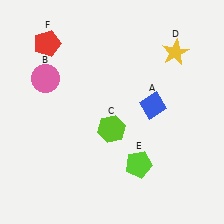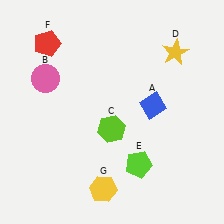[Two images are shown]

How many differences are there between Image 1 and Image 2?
There is 1 difference between the two images.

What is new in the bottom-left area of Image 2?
A yellow hexagon (G) was added in the bottom-left area of Image 2.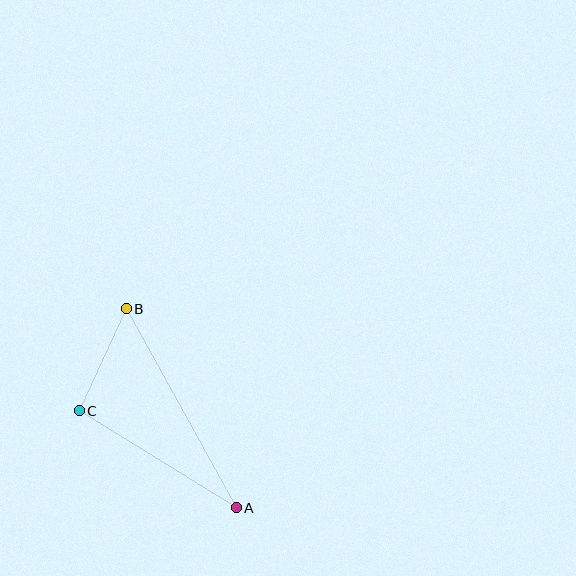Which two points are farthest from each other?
Points A and B are farthest from each other.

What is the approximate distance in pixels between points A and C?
The distance between A and C is approximately 185 pixels.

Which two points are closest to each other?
Points B and C are closest to each other.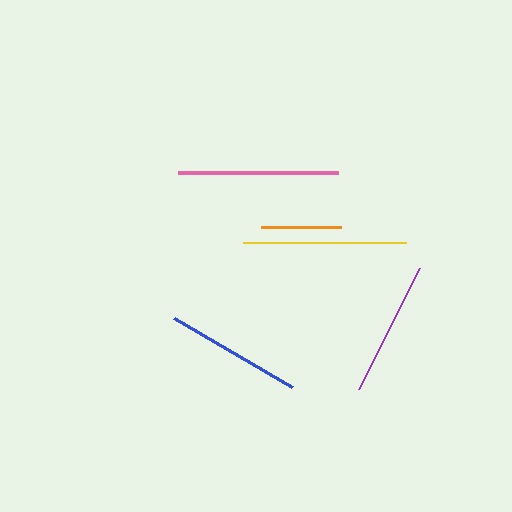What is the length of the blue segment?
The blue segment is approximately 137 pixels long.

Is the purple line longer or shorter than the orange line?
The purple line is longer than the orange line.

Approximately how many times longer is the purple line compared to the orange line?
The purple line is approximately 1.7 times the length of the orange line.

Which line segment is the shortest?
The orange line is the shortest at approximately 80 pixels.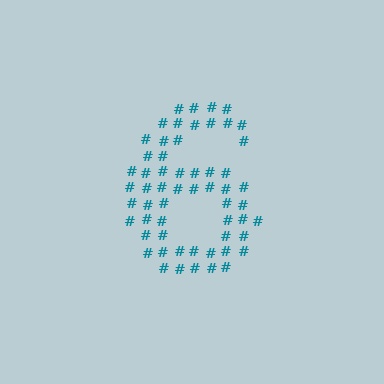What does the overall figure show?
The overall figure shows the digit 6.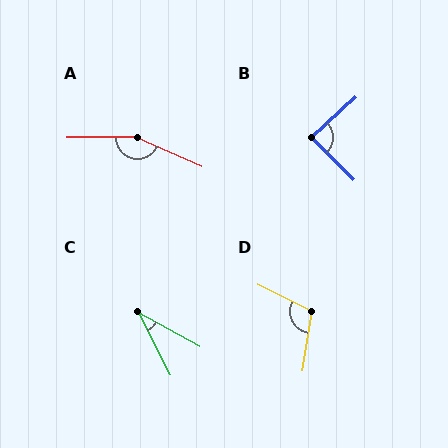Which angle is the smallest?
C, at approximately 34 degrees.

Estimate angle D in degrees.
Approximately 107 degrees.